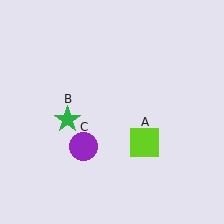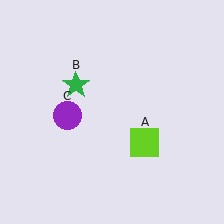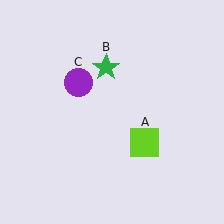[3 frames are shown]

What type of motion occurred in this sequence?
The green star (object B), purple circle (object C) rotated clockwise around the center of the scene.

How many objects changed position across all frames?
2 objects changed position: green star (object B), purple circle (object C).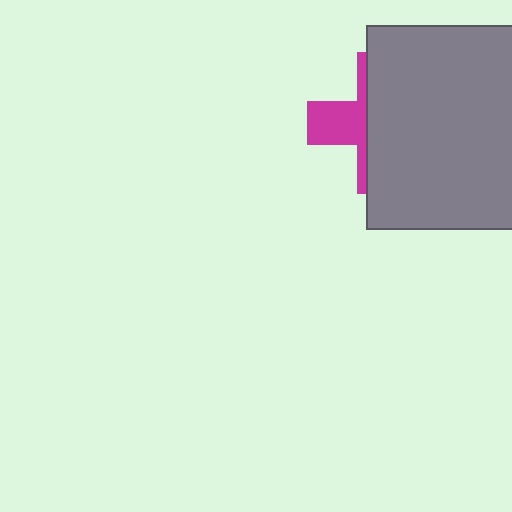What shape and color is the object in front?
The object in front is a gray square.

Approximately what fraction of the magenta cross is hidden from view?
Roughly 68% of the magenta cross is hidden behind the gray square.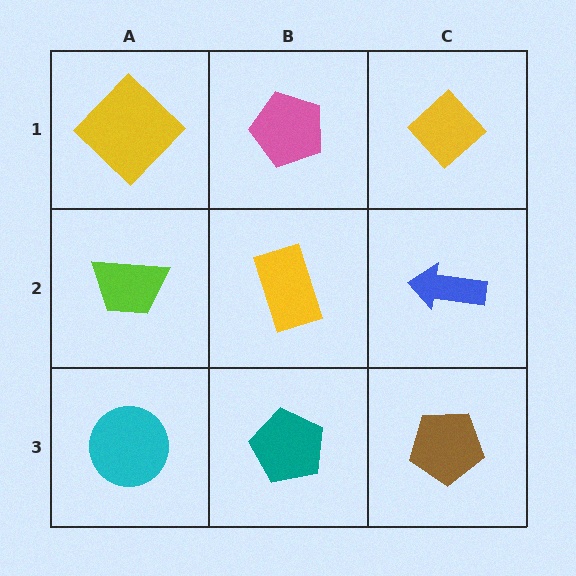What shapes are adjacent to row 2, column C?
A yellow diamond (row 1, column C), a brown pentagon (row 3, column C), a yellow rectangle (row 2, column B).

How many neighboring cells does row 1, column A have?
2.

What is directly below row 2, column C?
A brown pentagon.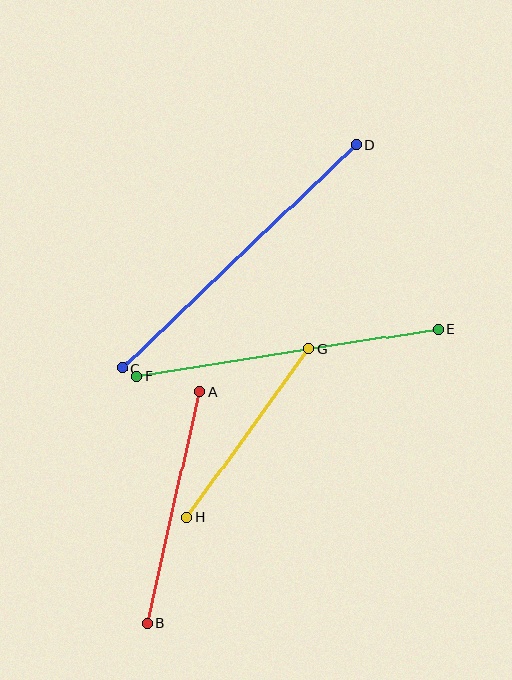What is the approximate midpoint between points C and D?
The midpoint is at approximately (239, 257) pixels.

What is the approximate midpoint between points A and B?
The midpoint is at approximately (173, 507) pixels.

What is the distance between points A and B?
The distance is approximately 237 pixels.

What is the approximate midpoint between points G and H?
The midpoint is at approximately (248, 433) pixels.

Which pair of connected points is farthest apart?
Points C and D are farthest apart.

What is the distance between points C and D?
The distance is approximately 323 pixels.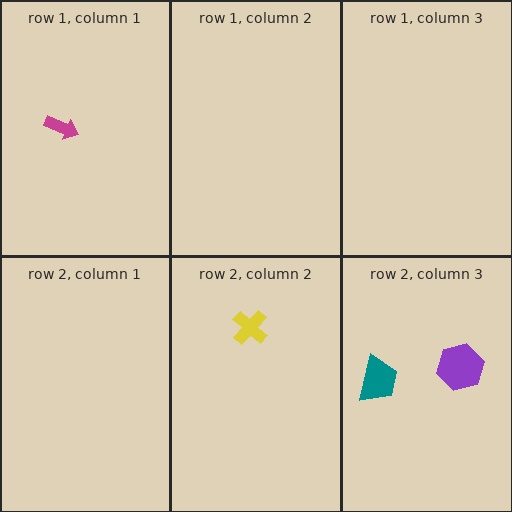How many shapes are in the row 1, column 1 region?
1.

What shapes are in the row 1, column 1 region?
The magenta arrow.